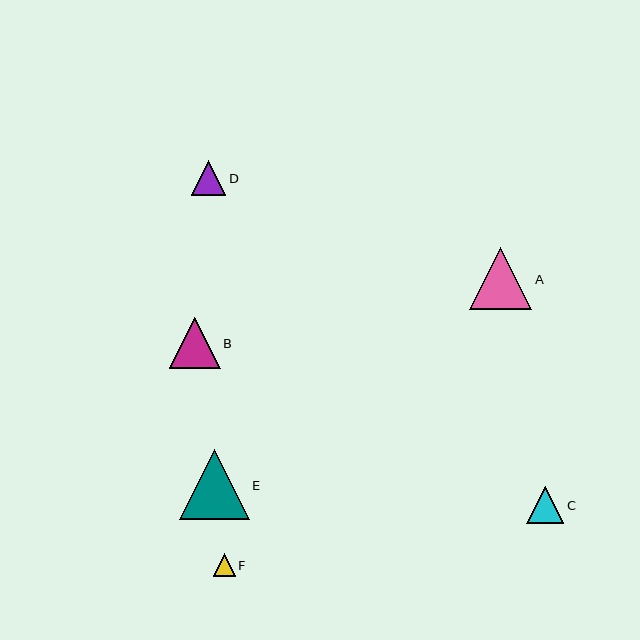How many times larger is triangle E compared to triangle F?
Triangle E is approximately 3.2 times the size of triangle F.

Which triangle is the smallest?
Triangle F is the smallest with a size of approximately 22 pixels.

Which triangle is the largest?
Triangle E is the largest with a size of approximately 70 pixels.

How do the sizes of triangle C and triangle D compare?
Triangle C and triangle D are approximately the same size.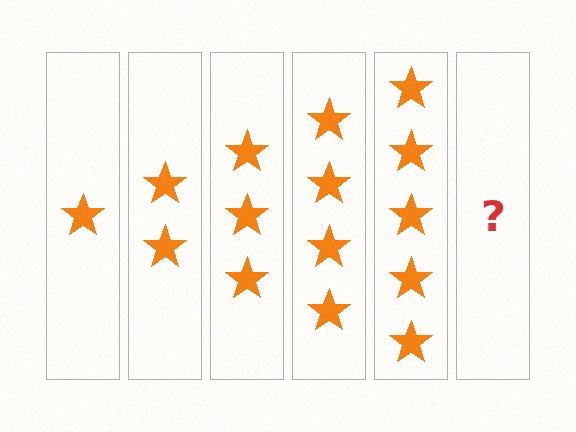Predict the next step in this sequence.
The next step is 6 stars.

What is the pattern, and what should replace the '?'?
The pattern is that each step adds one more star. The '?' should be 6 stars.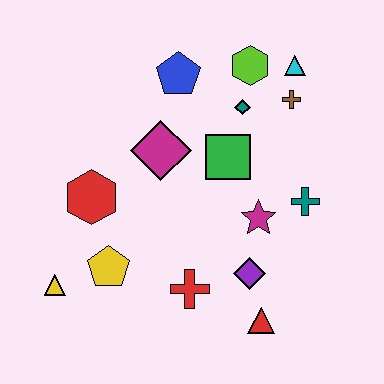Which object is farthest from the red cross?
The cyan triangle is farthest from the red cross.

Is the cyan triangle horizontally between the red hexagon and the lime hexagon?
No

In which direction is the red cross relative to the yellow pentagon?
The red cross is to the right of the yellow pentagon.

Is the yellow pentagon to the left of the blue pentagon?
Yes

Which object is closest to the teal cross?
The magenta star is closest to the teal cross.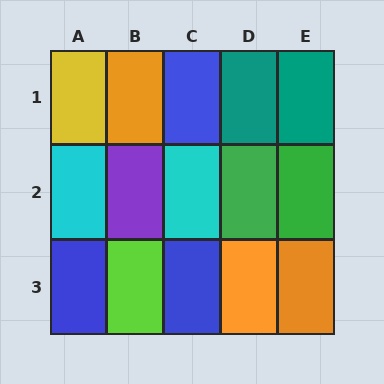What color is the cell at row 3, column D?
Orange.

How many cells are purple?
1 cell is purple.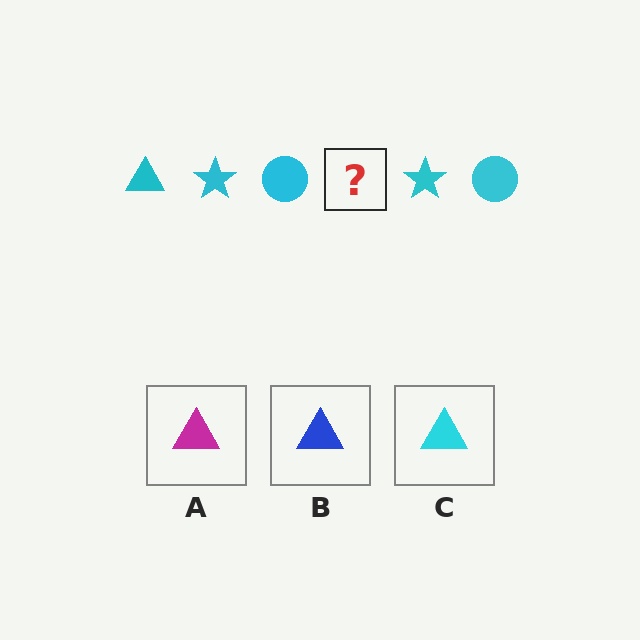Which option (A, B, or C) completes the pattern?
C.